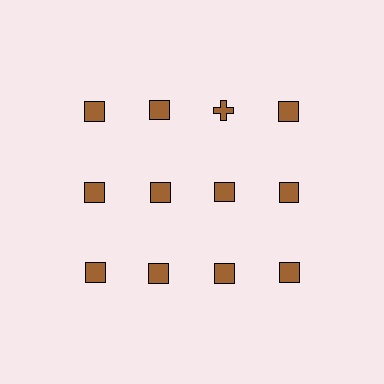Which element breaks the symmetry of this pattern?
The brown cross in the top row, center column breaks the symmetry. All other shapes are brown squares.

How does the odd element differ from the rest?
It has a different shape: cross instead of square.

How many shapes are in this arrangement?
There are 12 shapes arranged in a grid pattern.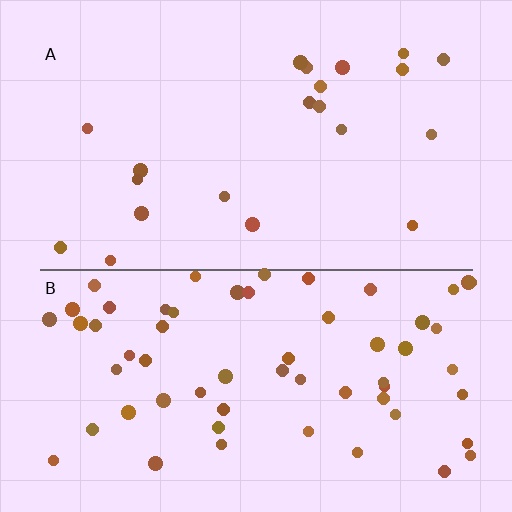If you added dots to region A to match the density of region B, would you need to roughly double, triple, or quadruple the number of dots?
Approximately triple.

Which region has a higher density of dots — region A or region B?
B (the bottom).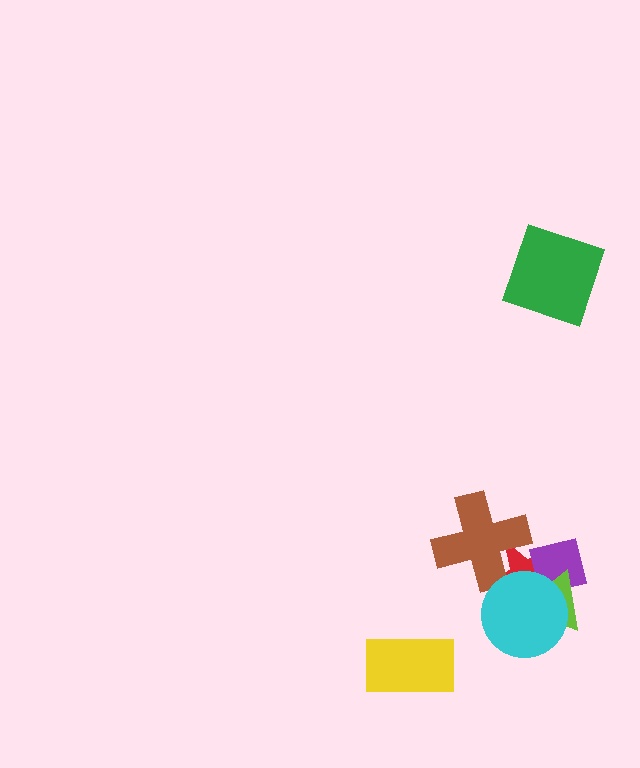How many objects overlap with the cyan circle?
3 objects overlap with the cyan circle.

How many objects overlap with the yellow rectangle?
0 objects overlap with the yellow rectangle.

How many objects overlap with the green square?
0 objects overlap with the green square.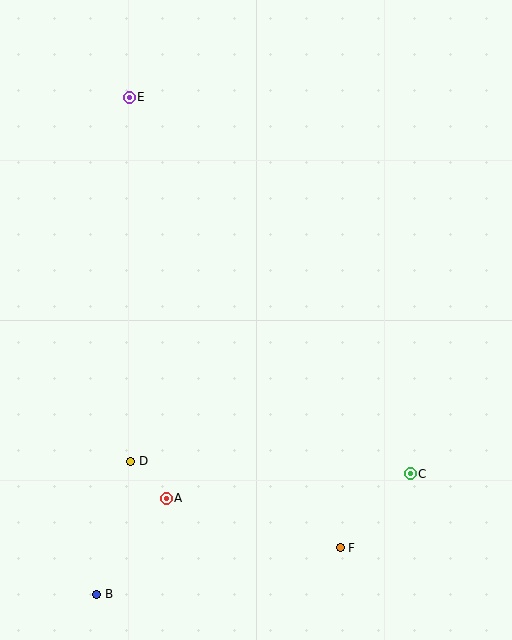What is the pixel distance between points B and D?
The distance between B and D is 137 pixels.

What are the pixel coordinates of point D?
Point D is at (131, 461).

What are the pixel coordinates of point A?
Point A is at (166, 498).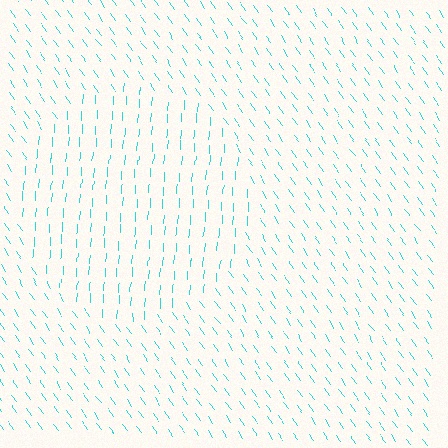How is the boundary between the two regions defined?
The boundary is defined purely by a change in line orientation (approximately 38 degrees difference). All lines are the same color and thickness.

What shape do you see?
I see a circle.